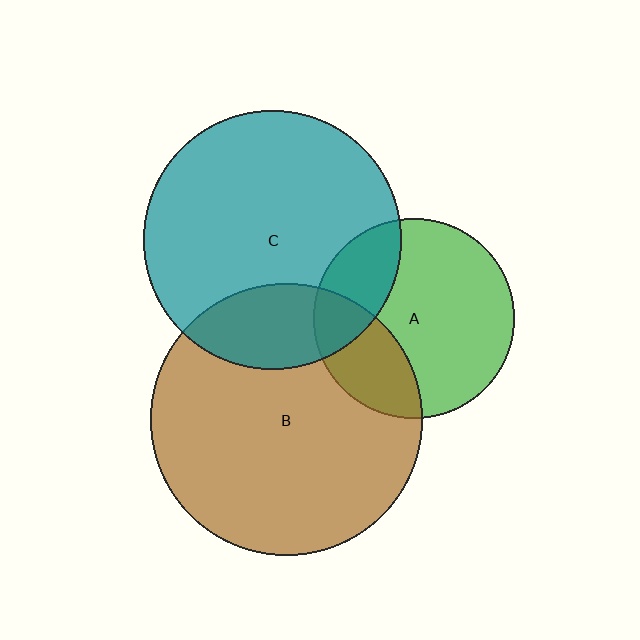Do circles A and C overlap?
Yes.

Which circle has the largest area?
Circle B (brown).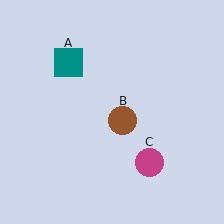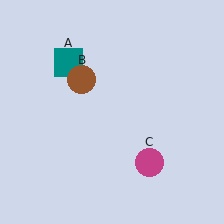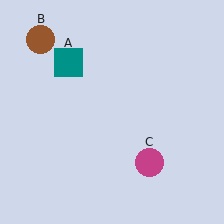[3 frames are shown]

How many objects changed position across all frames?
1 object changed position: brown circle (object B).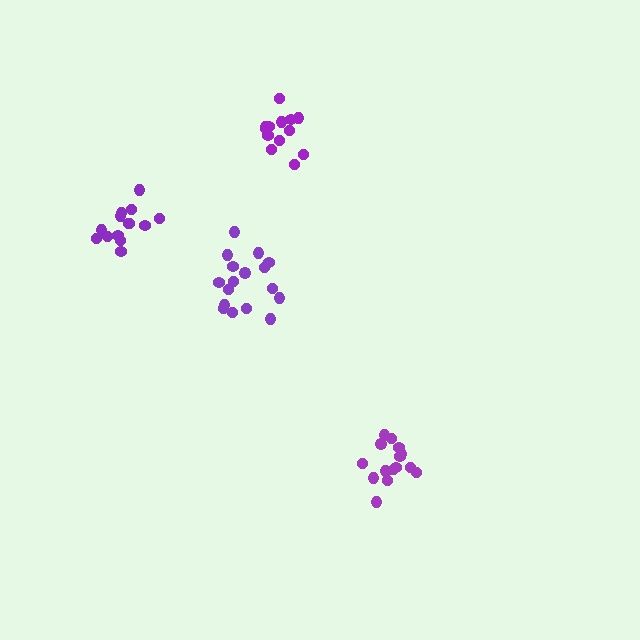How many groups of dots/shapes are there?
There are 4 groups.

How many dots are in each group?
Group 1: 16 dots, Group 2: 14 dots, Group 3: 17 dots, Group 4: 13 dots (60 total).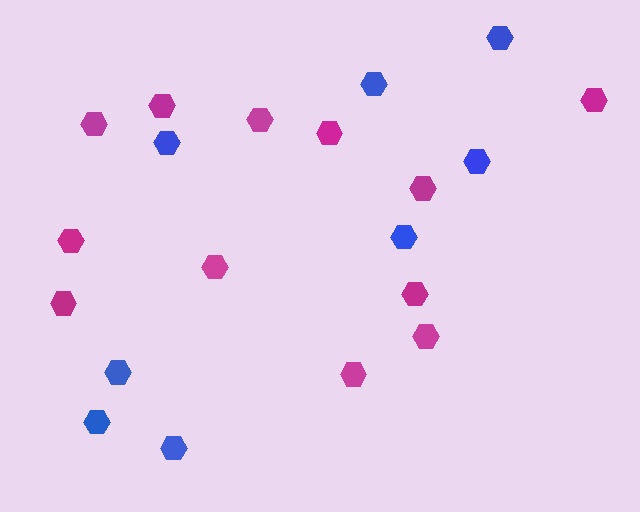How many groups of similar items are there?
There are 2 groups: one group of magenta hexagons (12) and one group of blue hexagons (8).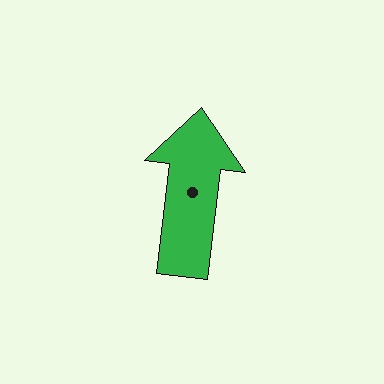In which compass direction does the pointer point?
North.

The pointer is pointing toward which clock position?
Roughly 12 o'clock.